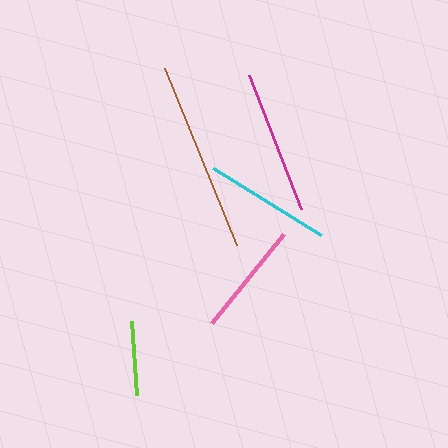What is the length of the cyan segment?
The cyan segment is approximately 127 pixels long.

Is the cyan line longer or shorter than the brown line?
The brown line is longer than the cyan line.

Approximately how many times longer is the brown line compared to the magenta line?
The brown line is approximately 1.3 times the length of the magenta line.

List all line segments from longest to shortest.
From longest to shortest: brown, magenta, cyan, pink, lime.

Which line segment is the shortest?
The lime line is the shortest at approximately 74 pixels.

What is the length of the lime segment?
The lime segment is approximately 74 pixels long.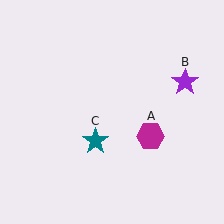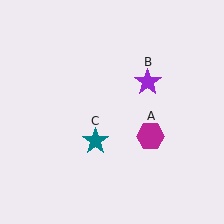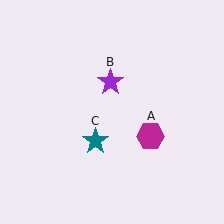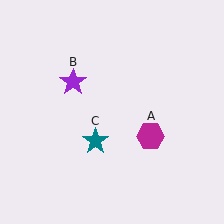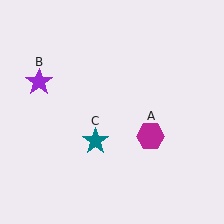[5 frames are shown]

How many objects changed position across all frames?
1 object changed position: purple star (object B).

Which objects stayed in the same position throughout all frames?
Magenta hexagon (object A) and teal star (object C) remained stationary.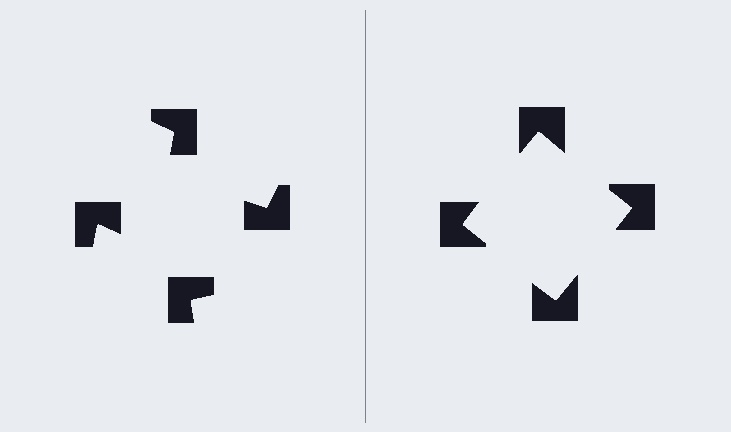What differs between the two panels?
The notched squares are positioned identically on both sides; only the wedge orientations differ. On the right they align to a square; on the left they are misaligned.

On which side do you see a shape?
An illusory square appears on the right side. On the left side the wedge cuts are rotated, so no coherent shape forms.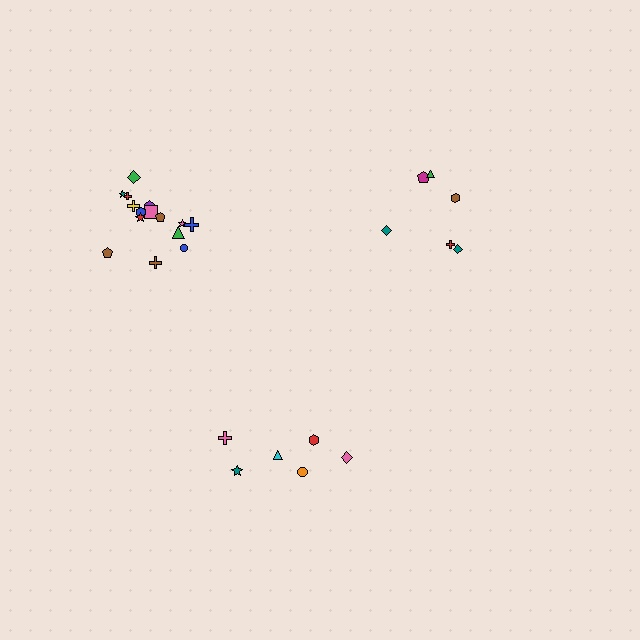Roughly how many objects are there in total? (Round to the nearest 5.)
Roughly 25 objects in total.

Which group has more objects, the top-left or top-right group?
The top-left group.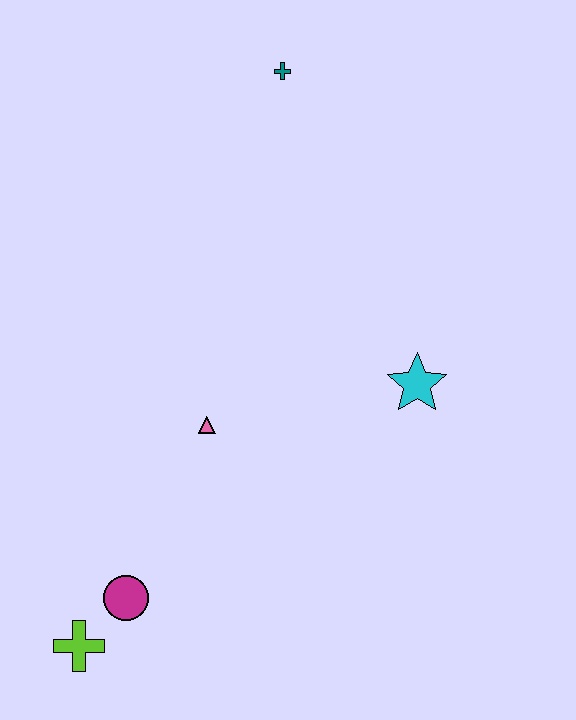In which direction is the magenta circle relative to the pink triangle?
The magenta circle is below the pink triangle.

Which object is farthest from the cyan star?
The lime cross is farthest from the cyan star.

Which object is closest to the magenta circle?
The lime cross is closest to the magenta circle.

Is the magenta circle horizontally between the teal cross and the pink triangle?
No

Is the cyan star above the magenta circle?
Yes